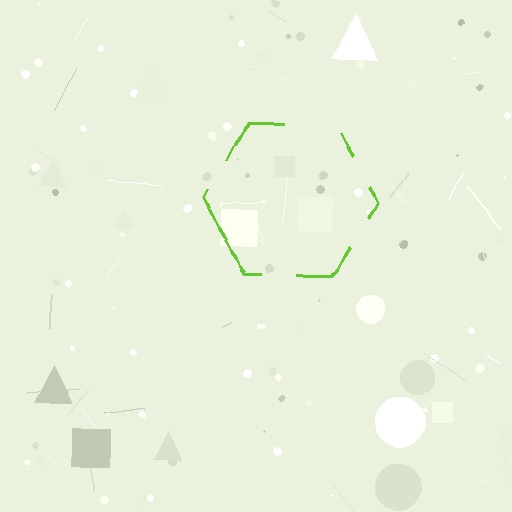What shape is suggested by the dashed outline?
The dashed outline suggests a hexagon.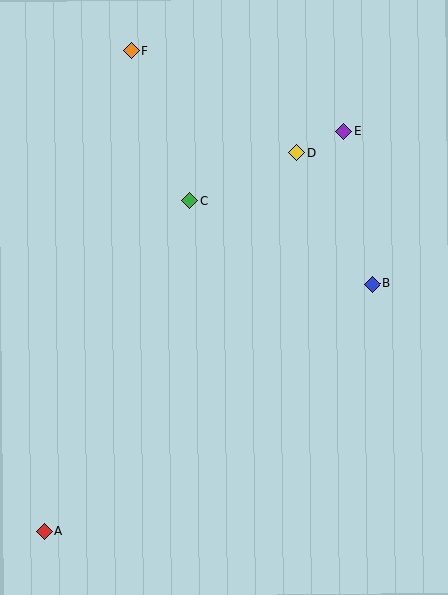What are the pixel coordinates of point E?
Point E is at (344, 131).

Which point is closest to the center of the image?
Point C at (190, 201) is closest to the center.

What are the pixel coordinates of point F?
Point F is at (131, 51).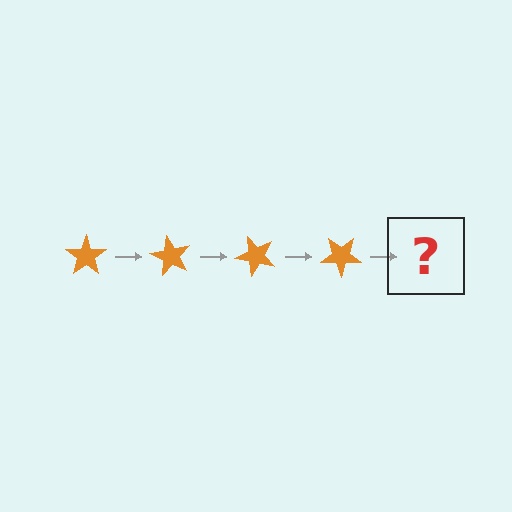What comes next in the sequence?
The next element should be an orange star rotated 240 degrees.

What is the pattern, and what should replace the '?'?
The pattern is that the star rotates 60 degrees each step. The '?' should be an orange star rotated 240 degrees.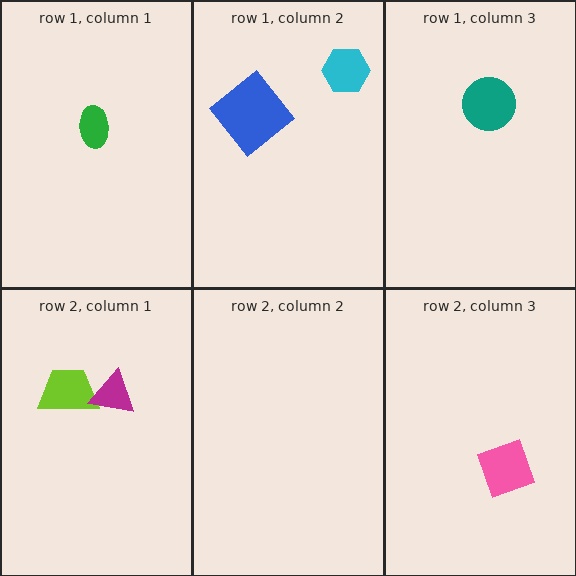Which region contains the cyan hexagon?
The row 1, column 2 region.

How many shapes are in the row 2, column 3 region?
1.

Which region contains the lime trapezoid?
The row 2, column 1 region.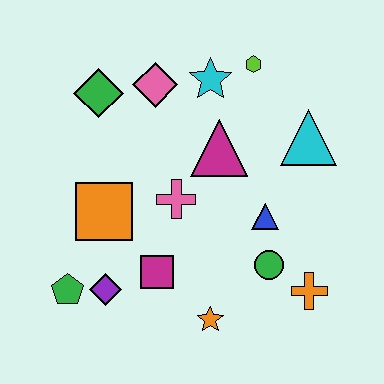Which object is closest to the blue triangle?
The green circle is closest to the blue triangle.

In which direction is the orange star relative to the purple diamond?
The orange star is to the right of the purple diamond.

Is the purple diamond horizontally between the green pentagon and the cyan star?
Yes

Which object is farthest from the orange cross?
The green diamond is farthest from the orange cross.